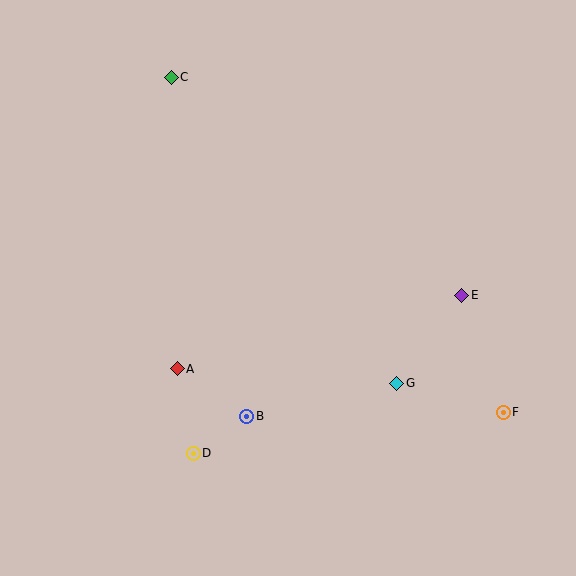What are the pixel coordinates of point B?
Point B is at (247, 416).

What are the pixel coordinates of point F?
Point F is at (503, 412).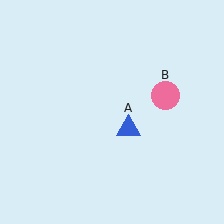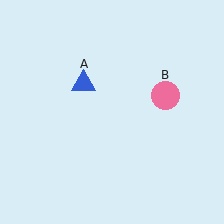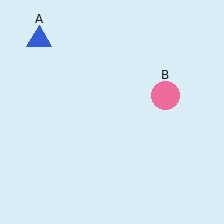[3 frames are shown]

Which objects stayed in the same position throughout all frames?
Pink circle (object B) remained stationary.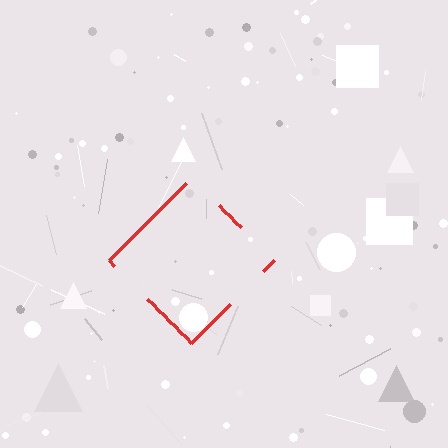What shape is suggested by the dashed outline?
The dashed outline suggests a diamond.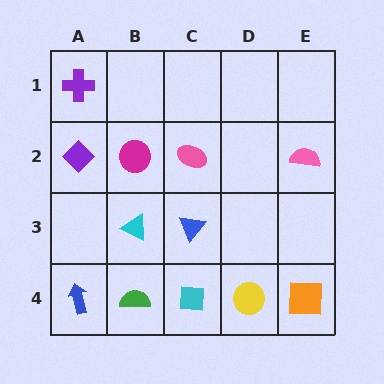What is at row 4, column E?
An orange square.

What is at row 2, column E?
A pink semicircle.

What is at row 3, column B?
A cyan triangle.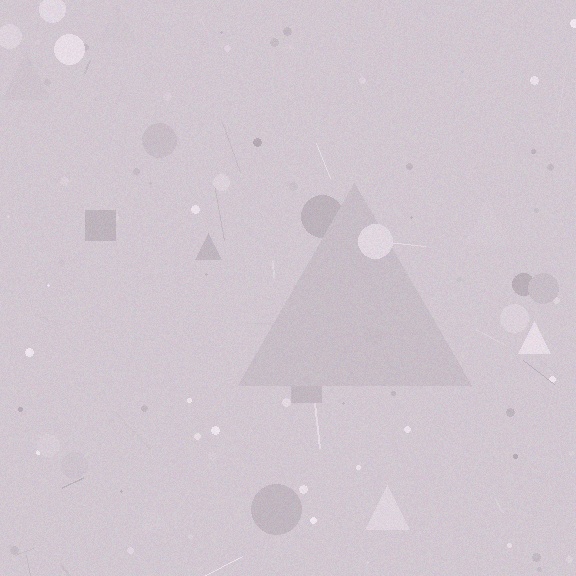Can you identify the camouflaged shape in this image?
The camouflaged shape is a triangle.